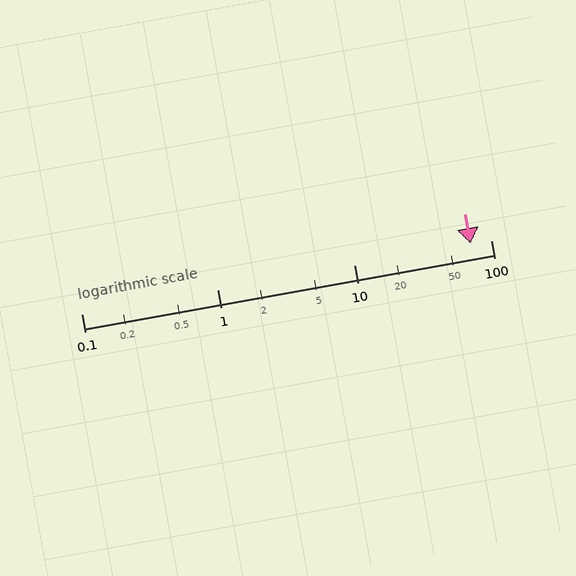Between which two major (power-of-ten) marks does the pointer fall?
The pointer is between 10 and 100.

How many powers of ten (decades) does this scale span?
The scale spans 3 decades, from 0.1 to 100.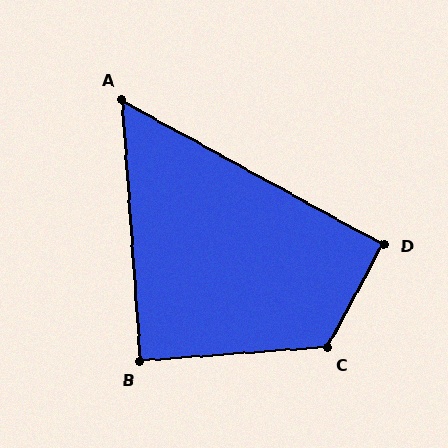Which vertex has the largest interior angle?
C, at approximately 123 degrees.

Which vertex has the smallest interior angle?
A, at approximately 57 degrees.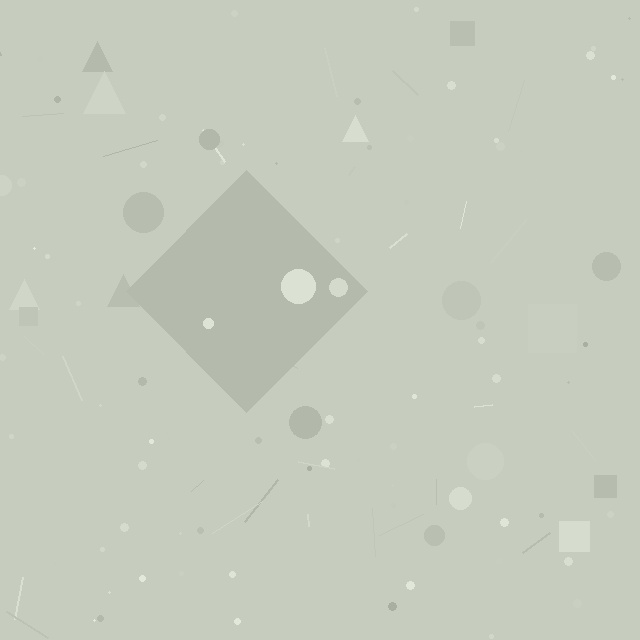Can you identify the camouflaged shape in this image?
The camouflaged shape is a diamond.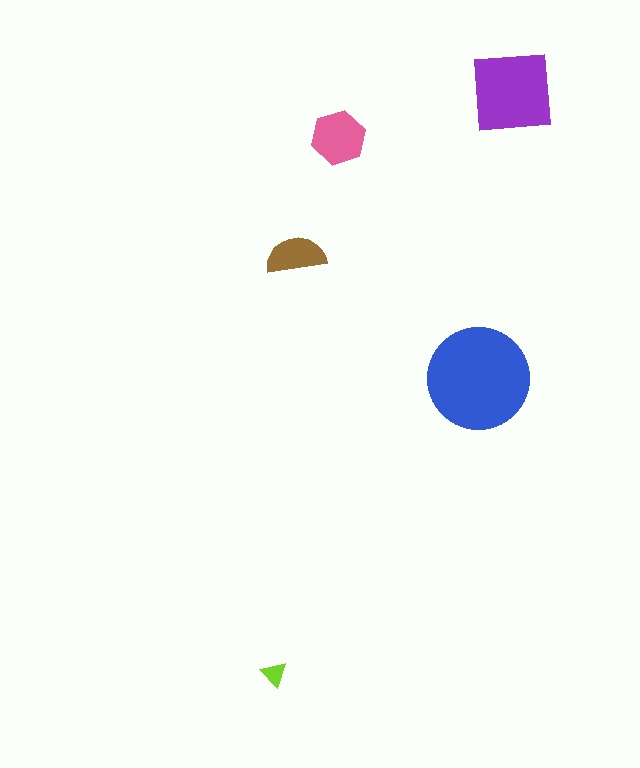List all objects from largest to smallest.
The blue circle, the purple square, the pink hexagon, the brown semicircle, the lime triangle.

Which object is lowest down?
The lime triangle is bottommost.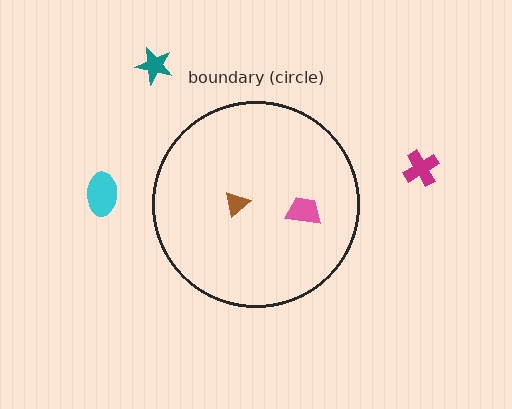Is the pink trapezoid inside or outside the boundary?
Inside.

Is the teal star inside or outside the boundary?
Outside.